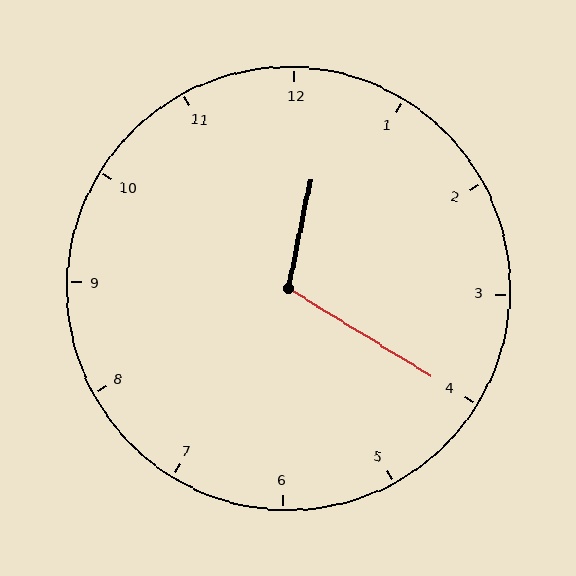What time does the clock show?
12:20.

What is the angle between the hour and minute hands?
Approximately 110 degrees.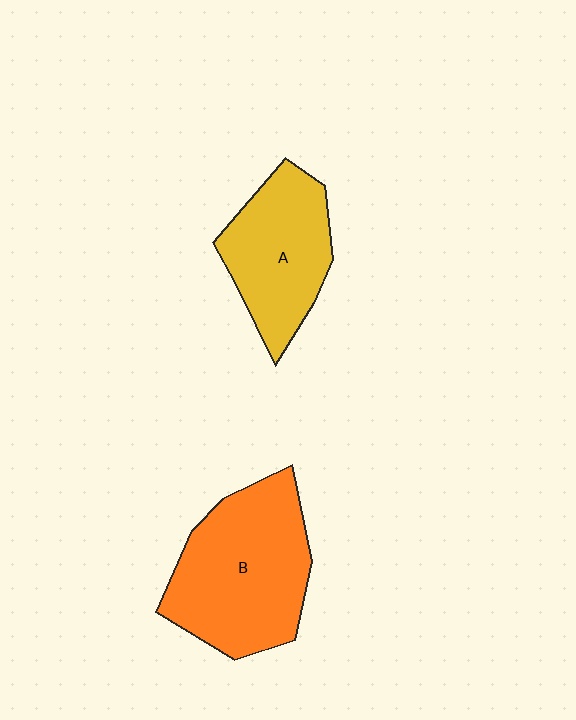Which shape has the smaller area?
Shape A (yellow).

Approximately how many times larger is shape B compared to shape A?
Approximately 1.4 times.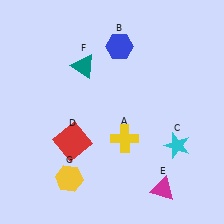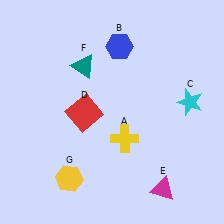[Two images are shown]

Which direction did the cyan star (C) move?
The cyan star (C) moved up.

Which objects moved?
The objects that moved are: the cyan star (C), the red square (D).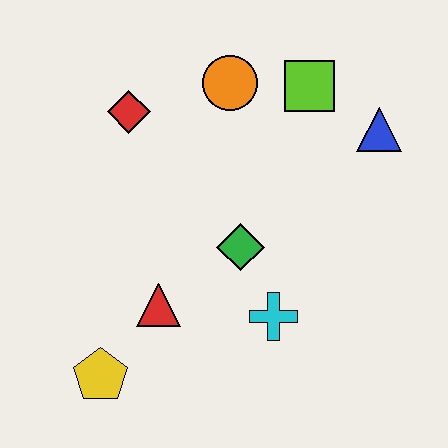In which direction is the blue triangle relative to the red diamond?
The blue triangle is to the right of the red diamond.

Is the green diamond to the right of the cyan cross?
No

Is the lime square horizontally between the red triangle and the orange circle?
No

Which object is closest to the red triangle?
The yellow pentagon is closest to the red triangle.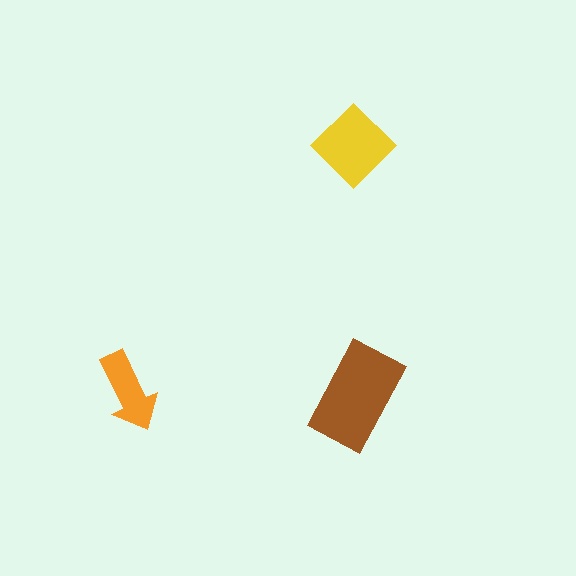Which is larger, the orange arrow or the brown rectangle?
The brown rectangle.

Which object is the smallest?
The orange arrow.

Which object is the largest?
The brown rectangle.